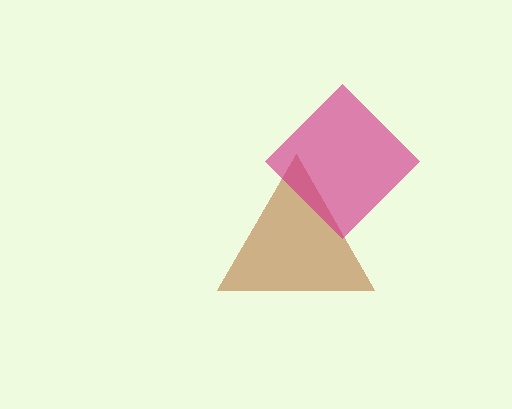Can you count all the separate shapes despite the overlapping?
Yes, there are 2 separate shapes.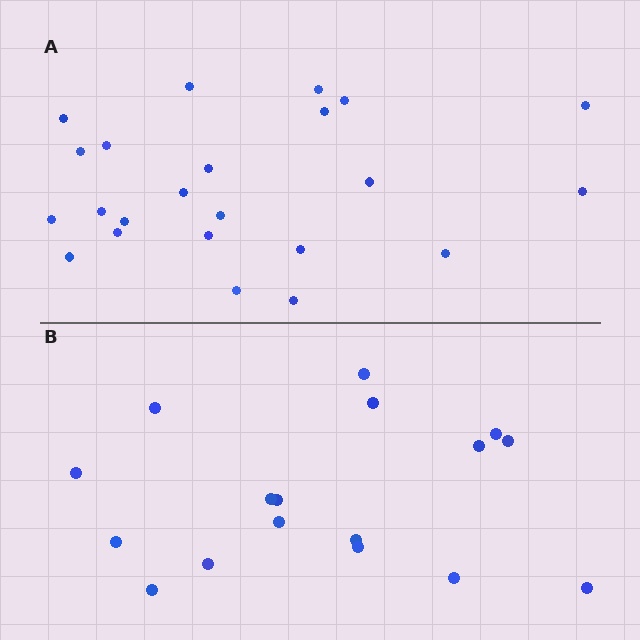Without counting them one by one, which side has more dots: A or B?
Region A (the top region) has more dots.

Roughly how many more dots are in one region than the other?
Region A has about 6 more dots than region B.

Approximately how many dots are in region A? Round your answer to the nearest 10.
About 20 dots. (The exact count is 23, which rounds to 20.)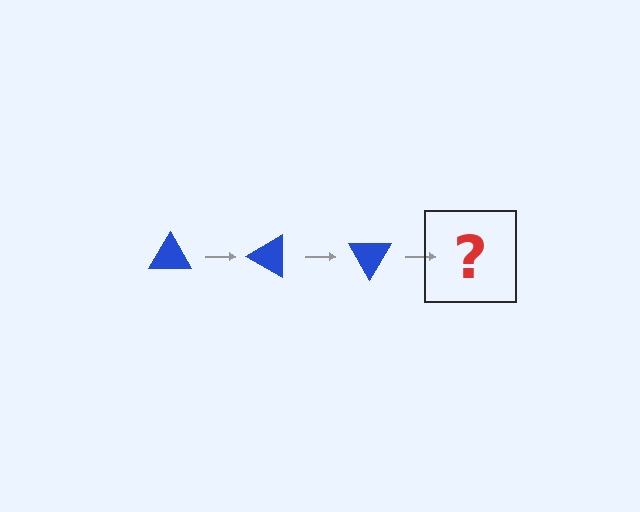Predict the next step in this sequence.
The next step is a blue triangle rotated 90 degrees.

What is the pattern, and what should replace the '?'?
The pattern is that the triangle rotates 30 degrees each step. The '?' should be a blue triangle rotated 90 degrees.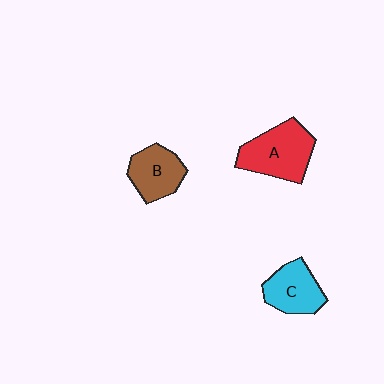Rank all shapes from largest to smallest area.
From largest to smallest: A (red), C (cyan), B (brown).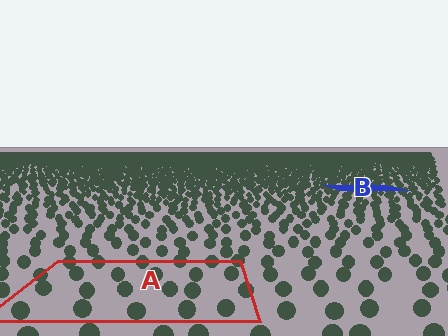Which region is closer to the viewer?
Region A is closer. The texture elements there are larger and more spread out.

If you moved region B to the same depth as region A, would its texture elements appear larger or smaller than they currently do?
They would appear larger. At a closer depth, the same texture elements are projected at a bigger on-screen size.